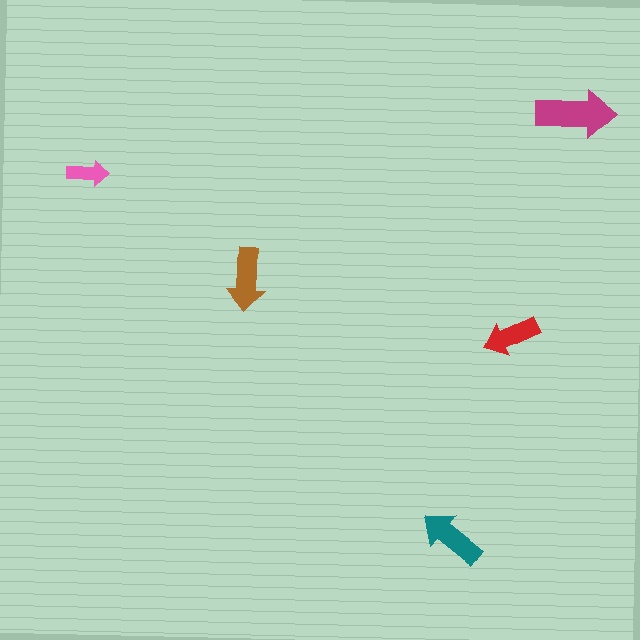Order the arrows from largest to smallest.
the magenta one, the teal one, the brown one, the red one, the pink one.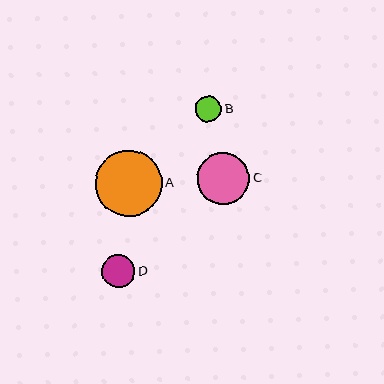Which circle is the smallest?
Circle B is the smallest with a size of approximately 26 pixels.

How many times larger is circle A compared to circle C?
Circle A is approximately 1.3 times the size of circle C.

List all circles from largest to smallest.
From largest to smallest: A, C, D, B.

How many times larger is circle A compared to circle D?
Circle A is approximately 2.0 times the size of circle D.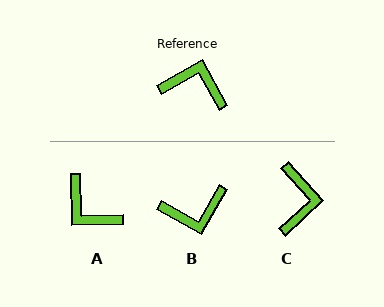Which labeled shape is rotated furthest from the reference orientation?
A, about 152 degrees away.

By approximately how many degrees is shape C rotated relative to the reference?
Approximately 77 degrees clockwise.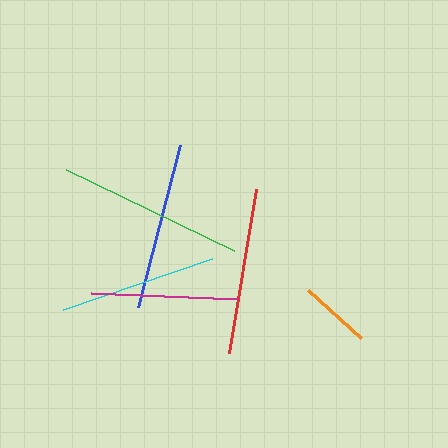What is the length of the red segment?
The red segment is approximately 166 pixels long.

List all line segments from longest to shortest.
From longest to shortest: green, blue, red, cyan, magenta, orange.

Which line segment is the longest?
The green line is the longest at approximately 186 pixels.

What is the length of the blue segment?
The blue segment is approximately 168 pixels long.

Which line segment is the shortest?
The orange line is the shortest at approximately 71 pixels.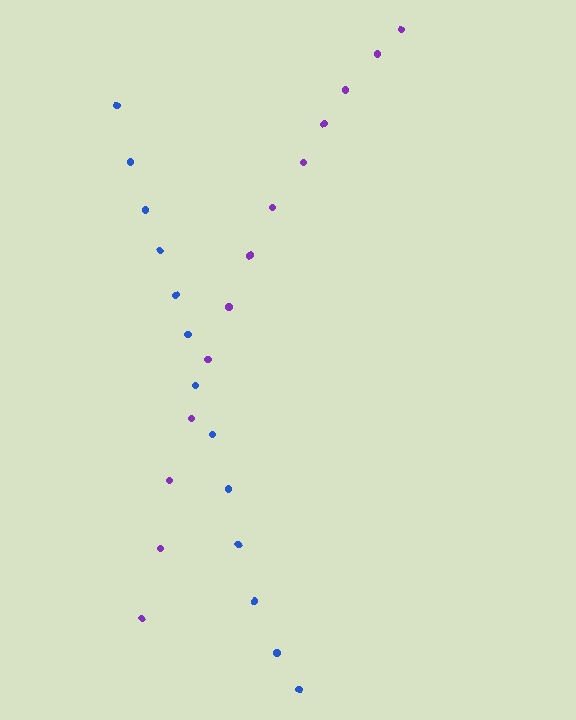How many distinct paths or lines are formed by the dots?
There are 2 distinct paths.